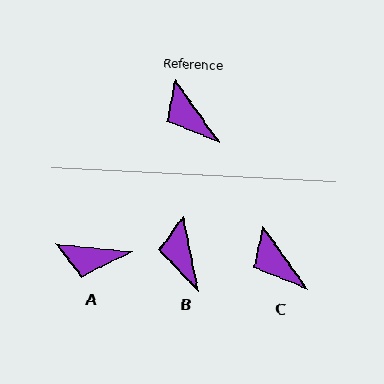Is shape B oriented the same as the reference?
No, it is off by about 24 degrees.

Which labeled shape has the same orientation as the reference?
C.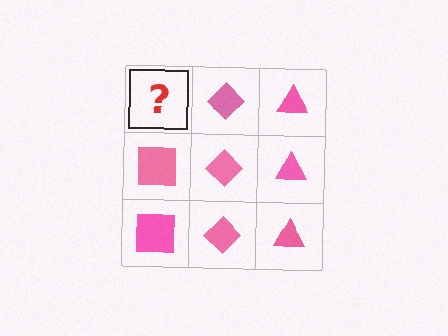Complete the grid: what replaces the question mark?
The question mark should be replaced with a pink square.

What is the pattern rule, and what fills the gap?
The rule is that each column has a consistent shape. The gap should be filled with a pink square.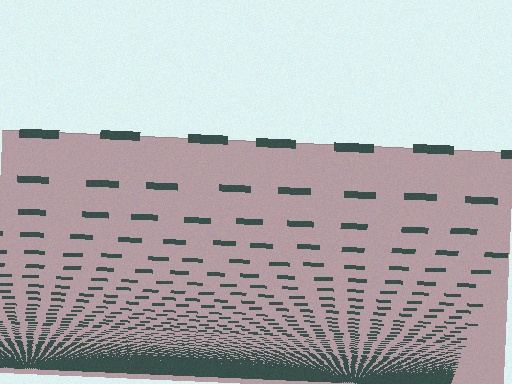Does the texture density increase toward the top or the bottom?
Density increases toward the bottom.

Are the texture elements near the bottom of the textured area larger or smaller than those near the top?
Smaller. The gradient is inverted — elements near the bottom are smaller and denser.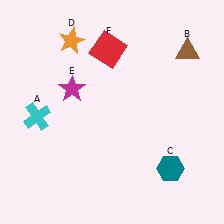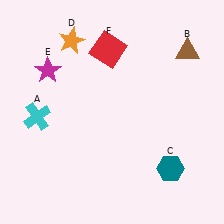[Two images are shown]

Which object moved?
The magenta star (E) moved left.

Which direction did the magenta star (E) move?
The magenta star (E) moved left.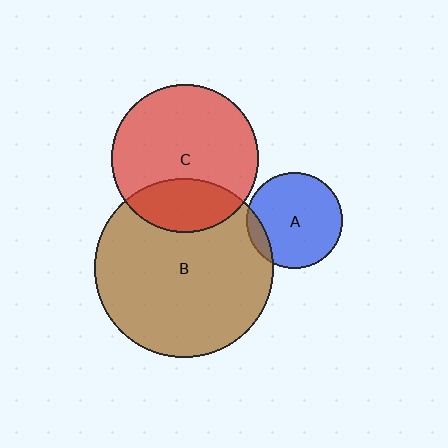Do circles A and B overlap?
Yes.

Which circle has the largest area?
Circle B (brown).